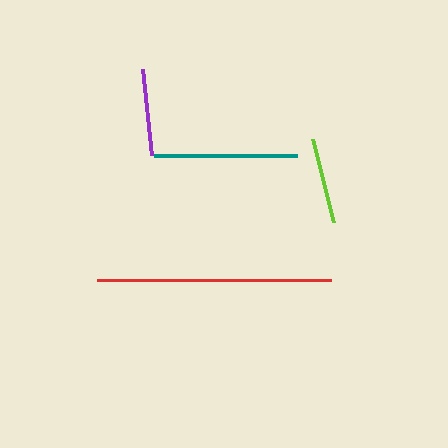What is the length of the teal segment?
The teal segment is approximately 143 pixels long.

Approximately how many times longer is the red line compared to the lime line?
The red line is approximately 2.7 times the length of the lime line.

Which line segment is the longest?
The red line is the longest at approximately 234 pixels.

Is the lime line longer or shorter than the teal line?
The teal line is longer than the lime line.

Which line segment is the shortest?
The lime line is the shortest at approximately 86 pixels.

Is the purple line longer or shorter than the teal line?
The teal line is longer than the purple line.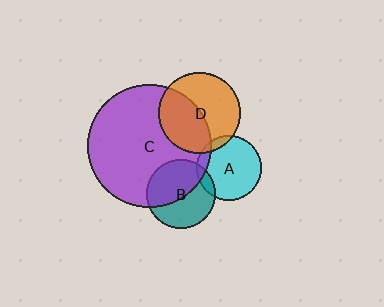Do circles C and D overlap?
Yes.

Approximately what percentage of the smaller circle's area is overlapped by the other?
Approximately 45%.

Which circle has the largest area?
Circle C (purple).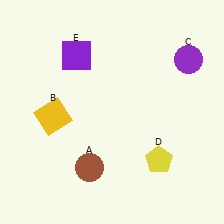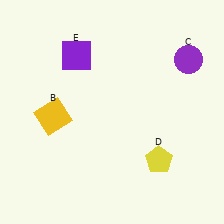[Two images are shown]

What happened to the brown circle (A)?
The brown circle (A) was removed in Image 2. It was in the bottom-left area of Image 1.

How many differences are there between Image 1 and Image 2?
There is 1 difference between the two images.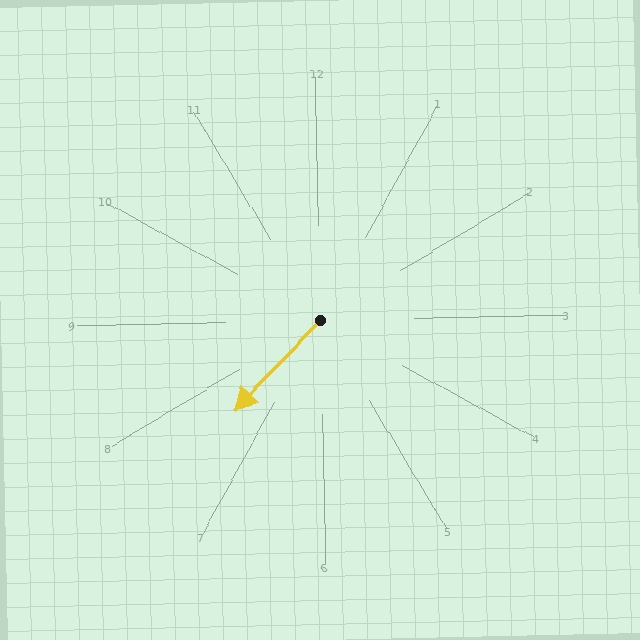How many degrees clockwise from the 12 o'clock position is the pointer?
Approximately 225 degrees.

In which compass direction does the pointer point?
Southwest.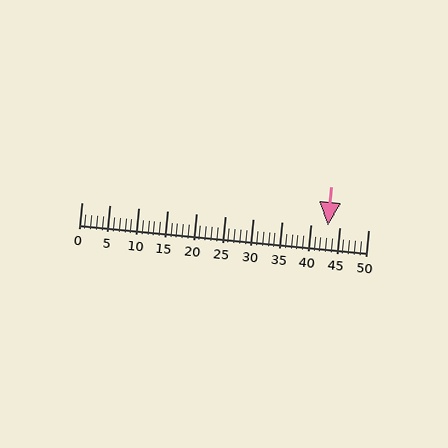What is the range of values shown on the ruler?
The ruler shows values from 0 to 50.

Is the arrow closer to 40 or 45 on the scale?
The arrow is closer to 45.